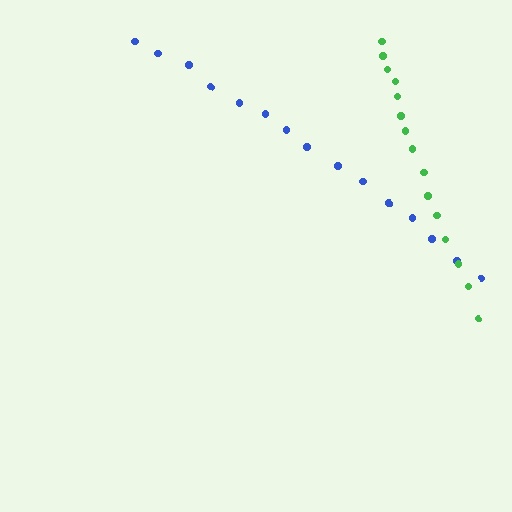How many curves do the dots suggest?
There are 2 distinct paths.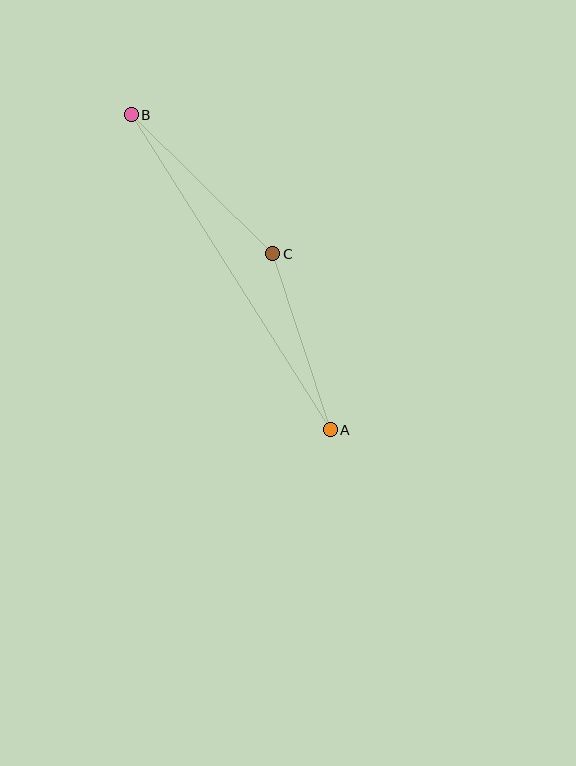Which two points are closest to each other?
Points A and C are closest to each other.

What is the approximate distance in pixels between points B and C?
The distance between B and C is approximately 198 pixels.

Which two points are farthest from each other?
Points A and B are farthest from each other.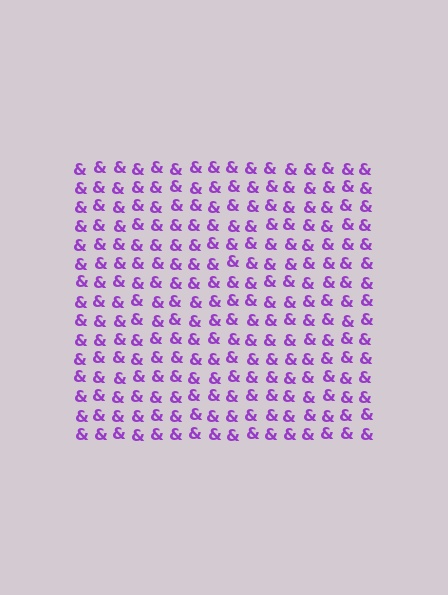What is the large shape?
The large shape is a square.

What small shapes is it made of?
It is made of small ampersands.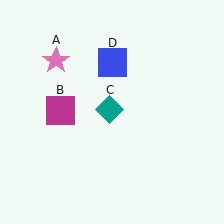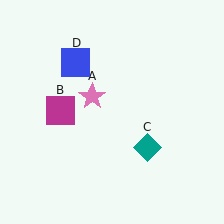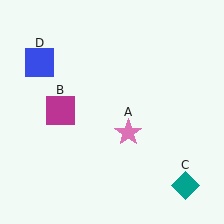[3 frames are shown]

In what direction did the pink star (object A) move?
The pink star (object A) moved down and to the right.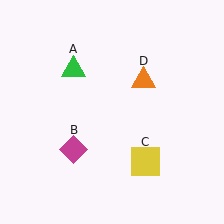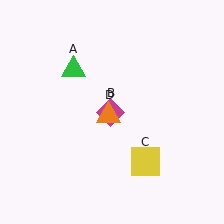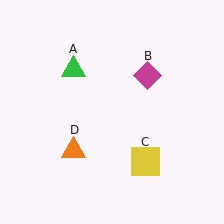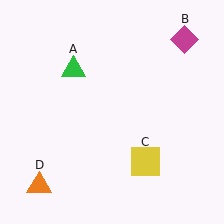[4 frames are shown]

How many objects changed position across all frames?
2 objects changed position: magenta diamond (object B), orange triangle (object D).